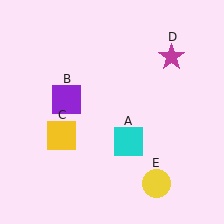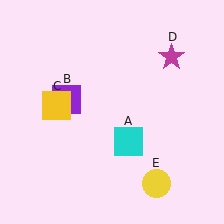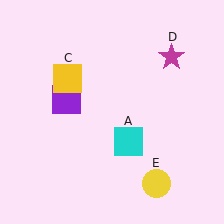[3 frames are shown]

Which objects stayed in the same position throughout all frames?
Cyan square (object A) and purple square (object B) and magenta star (object D) and yellow circle (object E) remained stationary.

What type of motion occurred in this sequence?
The yellow square (object C) rotated clockwise around the center of the scene.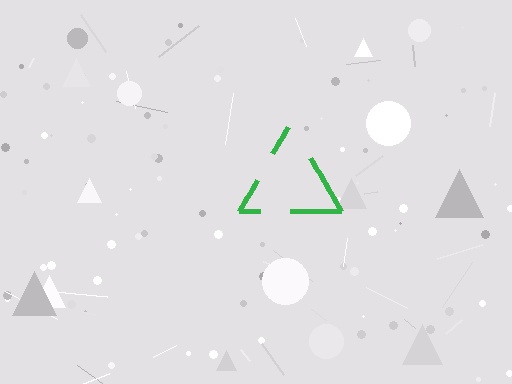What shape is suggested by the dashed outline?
The dashed outline suggests a triangle.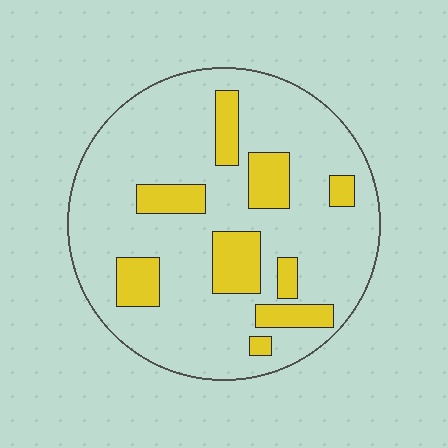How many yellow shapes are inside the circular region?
9.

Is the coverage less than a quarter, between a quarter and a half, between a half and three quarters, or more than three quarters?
Less than a quarter.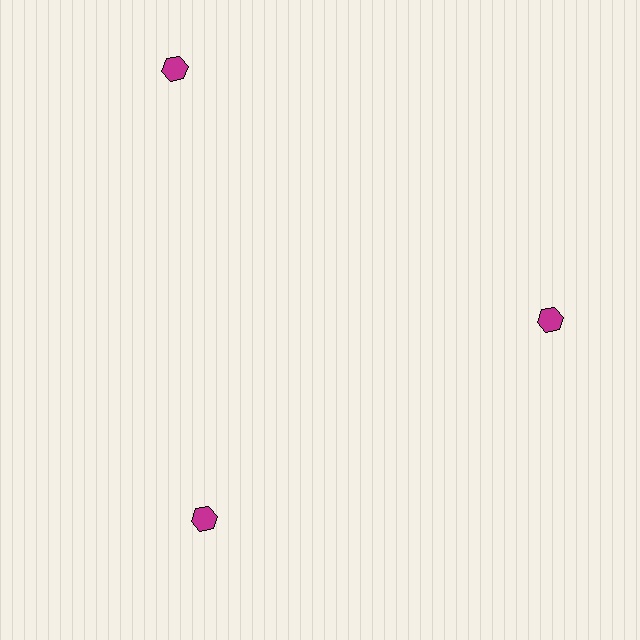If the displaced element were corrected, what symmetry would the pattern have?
It would have 3-fold rotational symmetry — the pattern would map onto itself every 120 degrees.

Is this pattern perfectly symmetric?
No. The 3 magenta hexagons are arranged in a ring, but one element near the 11 o'clock position is pushed outward from the center, breaking the 3-fold rotational symmetry.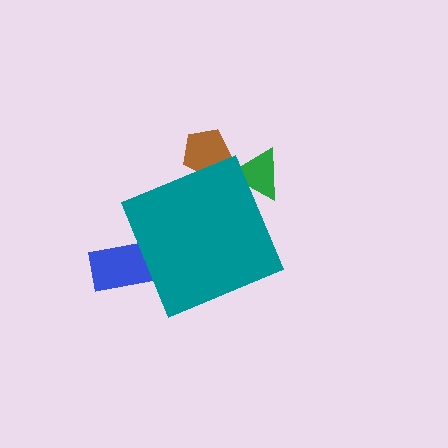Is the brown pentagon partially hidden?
Yes, the brown pentagon is partially hidden behind the teal diamond.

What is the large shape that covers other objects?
A teal diamond.